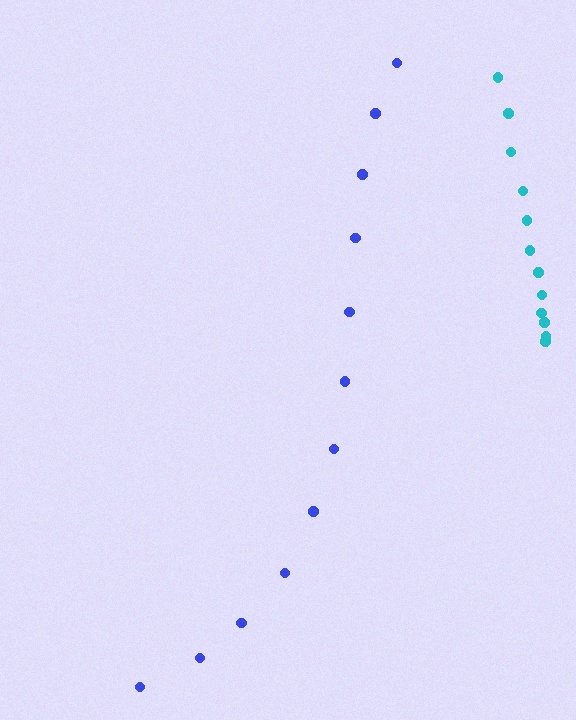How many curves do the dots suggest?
There are 2 distinct paths.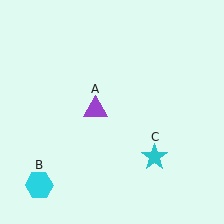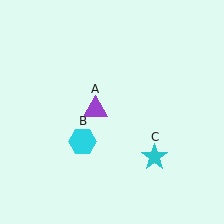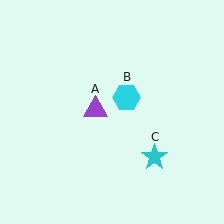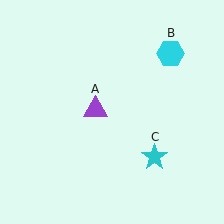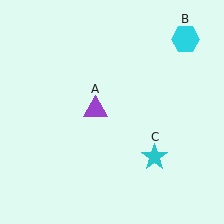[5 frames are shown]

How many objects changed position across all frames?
1 object changed position: cyan hexagon (object B).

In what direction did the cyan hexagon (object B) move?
The cyan hexagon (object B) moved up and to the right.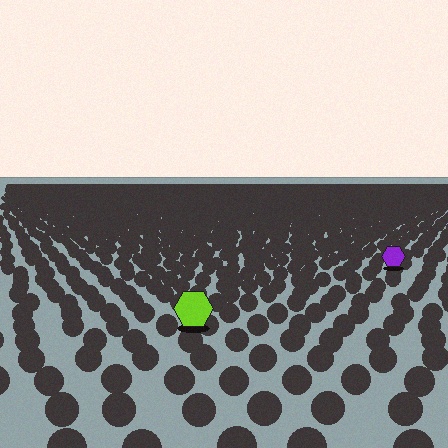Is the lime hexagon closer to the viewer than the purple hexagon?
Yes. The lime hexagon is closer — you can tell from the texture gradient: the ground texture is coarser near it.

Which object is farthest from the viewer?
The purple hexagon is farthest from the viewer. It appears smaller and the ground texture around it is denser.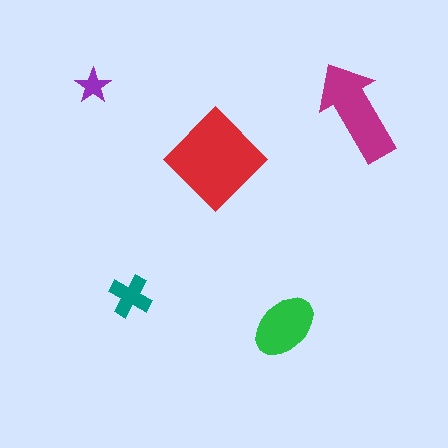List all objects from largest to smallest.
The red diamond, the magenta arrow, the green ellipse, the teal cross, the purple star.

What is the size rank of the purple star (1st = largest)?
5th.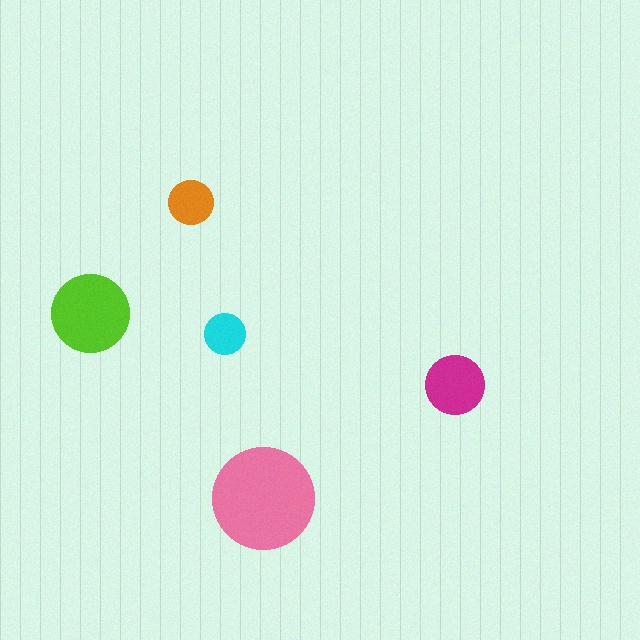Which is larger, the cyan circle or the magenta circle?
The magenta one.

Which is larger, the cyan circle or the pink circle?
The pink one.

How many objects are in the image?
There are 5 objects in the image.